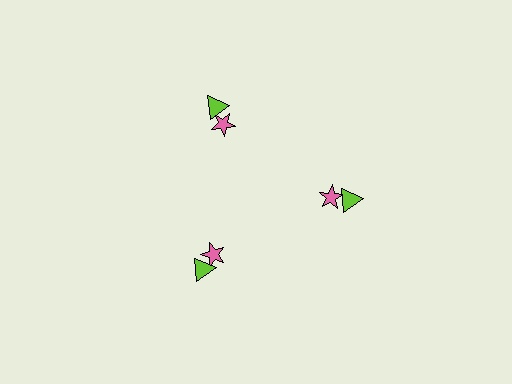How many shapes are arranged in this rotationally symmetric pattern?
There are 6 shapes, arranged in 3 groups of 2.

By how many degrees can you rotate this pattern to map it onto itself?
The pattern maps onto itself every 120 degrees of rotation.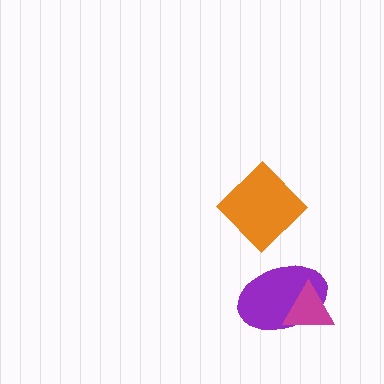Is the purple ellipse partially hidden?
Yes, it is partially covered by another shape.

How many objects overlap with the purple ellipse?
1 object overlaps with the purple ellipse.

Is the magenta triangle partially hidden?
No, no other shape covers it.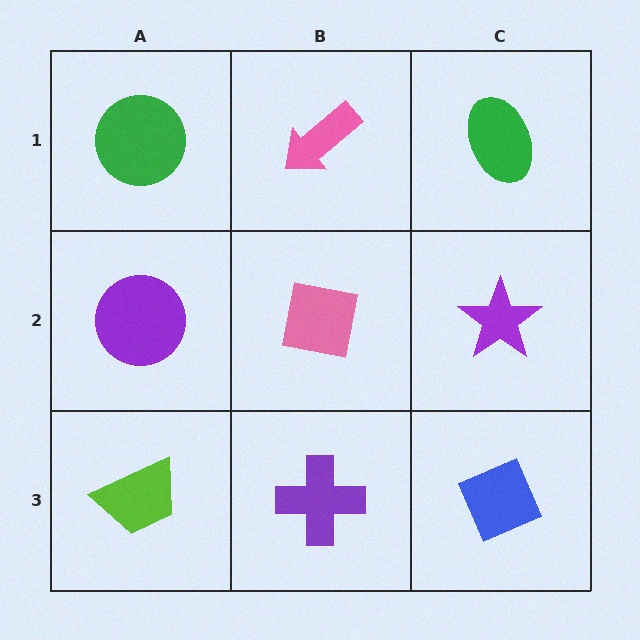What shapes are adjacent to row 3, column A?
A purple circle (row 2, column A), a purple cross (row 3, column B).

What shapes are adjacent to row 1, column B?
A pink square (row 2, column B), a green circle (row 1, column A), a green ellipse (row 1, column C).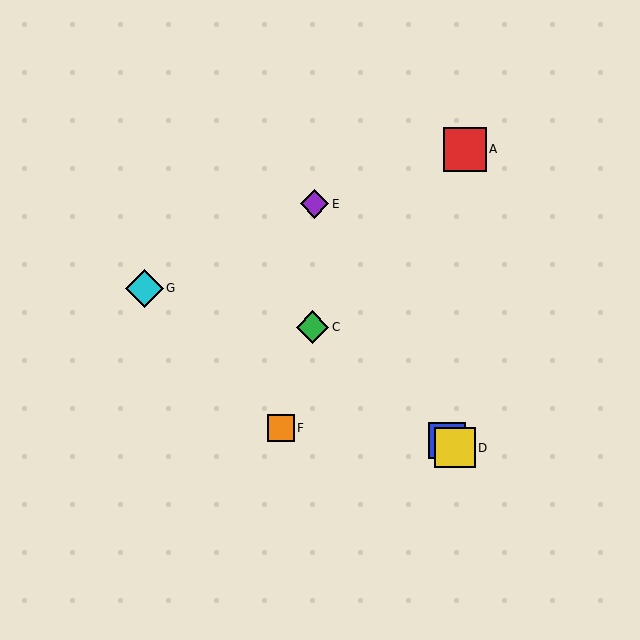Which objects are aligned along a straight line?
Objects B, C, D are aligned along a straight line.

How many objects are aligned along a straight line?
3 objects (B, C, D) are aligned along a straight line.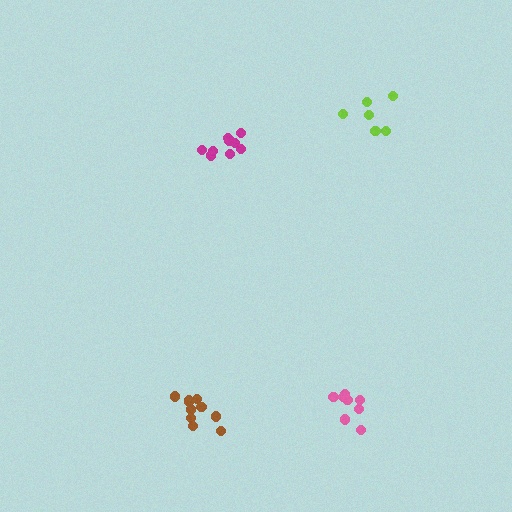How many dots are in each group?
Group 1: 9 dots, Group 2: 6 dots, Group 3: 10 dots, Group 4: 8 dots (33 total).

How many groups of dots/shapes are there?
There are 4 groups.